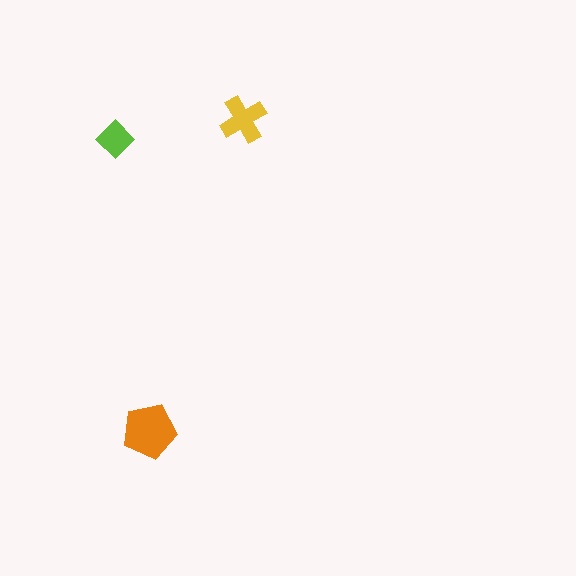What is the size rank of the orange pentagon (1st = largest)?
1st.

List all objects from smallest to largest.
The lime diamond, the yellow cross, the orange pentagon.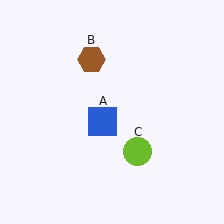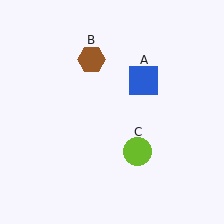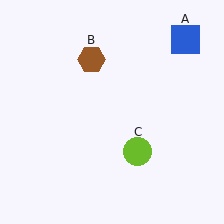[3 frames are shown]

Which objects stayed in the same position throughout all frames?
Brown hexagon (object B) and lime circle (object C) remained stationary.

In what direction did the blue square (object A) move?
The blue square (object A) moved up and to the right.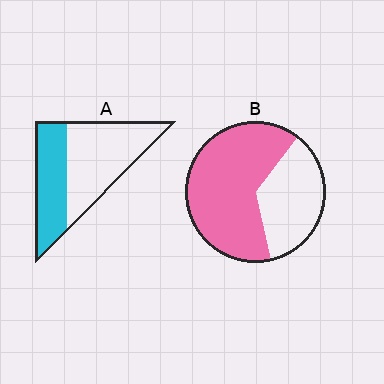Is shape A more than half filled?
No.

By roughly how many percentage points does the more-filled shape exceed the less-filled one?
By roughly 25 percentage points (B over A).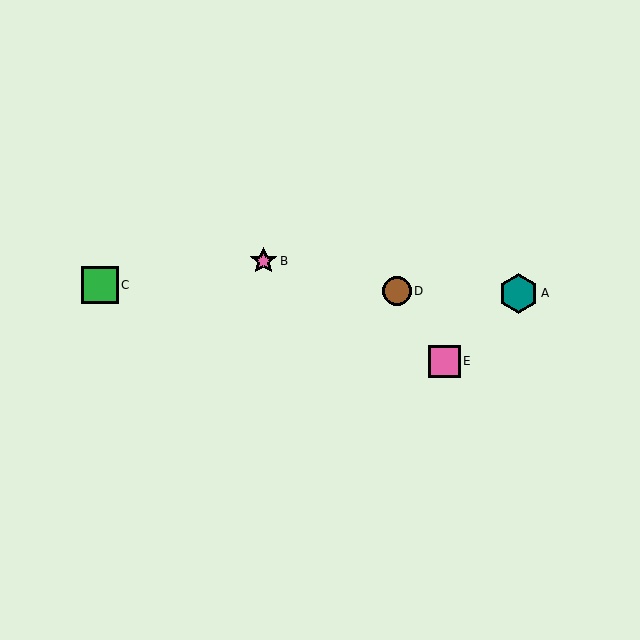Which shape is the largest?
The teal hexagon (labeled A) is the largest.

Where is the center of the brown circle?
The center of the brown circle is at (397, 291).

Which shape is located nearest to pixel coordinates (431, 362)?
The pink square (labeled E) at (445, 361) is nearest to that location.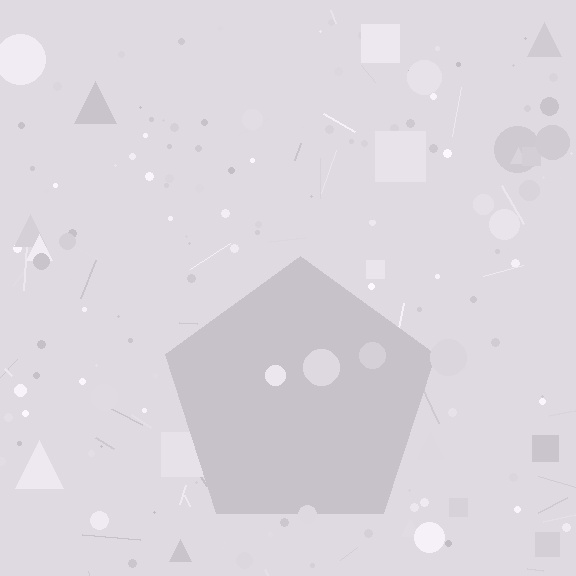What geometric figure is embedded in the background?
A pentagon is embedded in the background.